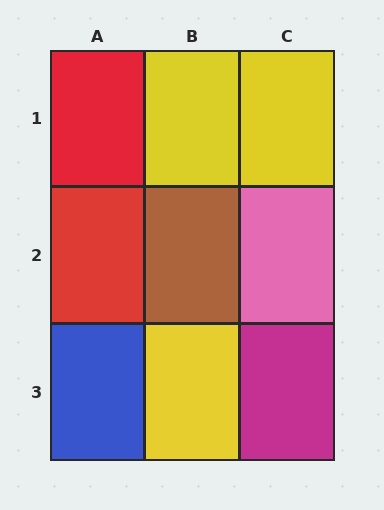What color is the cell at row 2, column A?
Red.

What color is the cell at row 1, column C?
Yellow.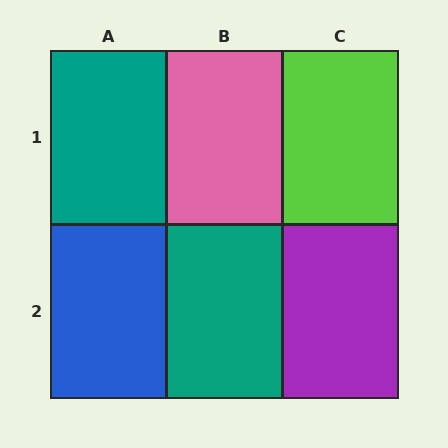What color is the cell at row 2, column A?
Blue.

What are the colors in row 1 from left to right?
Teal, pink, lime.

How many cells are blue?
1 cell is blue.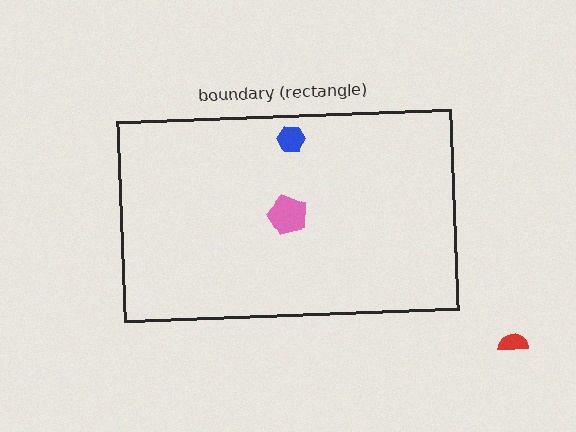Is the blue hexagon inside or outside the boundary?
Inside.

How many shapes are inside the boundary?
2 inside, 1 outside.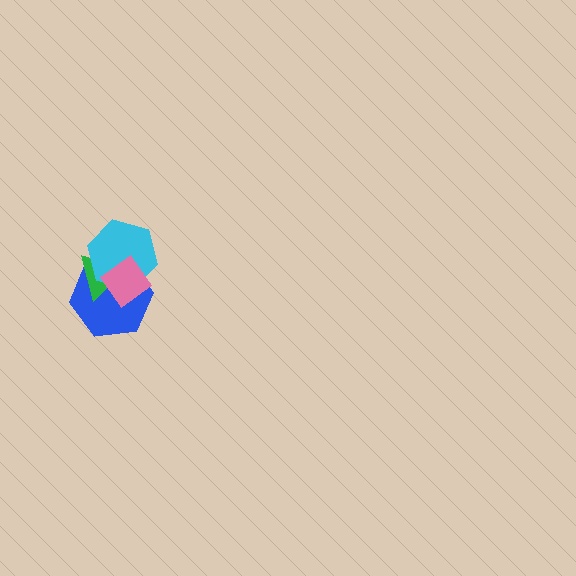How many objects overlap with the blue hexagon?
3 objects overlap with the blue hexagon.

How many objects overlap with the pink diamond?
3 objects overlap with the pink diamond.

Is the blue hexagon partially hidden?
Yes, it is partially covered by another shape.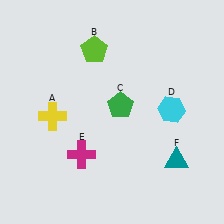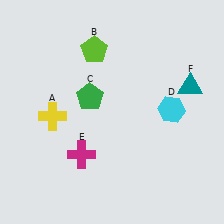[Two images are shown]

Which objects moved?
The objects that moved are: the green pentagon (C), the teal triangle (F).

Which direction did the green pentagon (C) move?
The green pentagon (C) moved left.